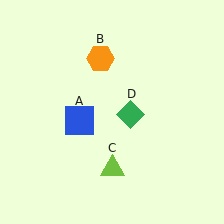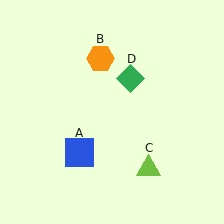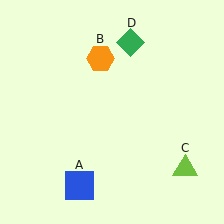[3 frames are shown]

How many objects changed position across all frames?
3 objects changed position: blue square (object A), lime triangle (object C), green diamond (object D).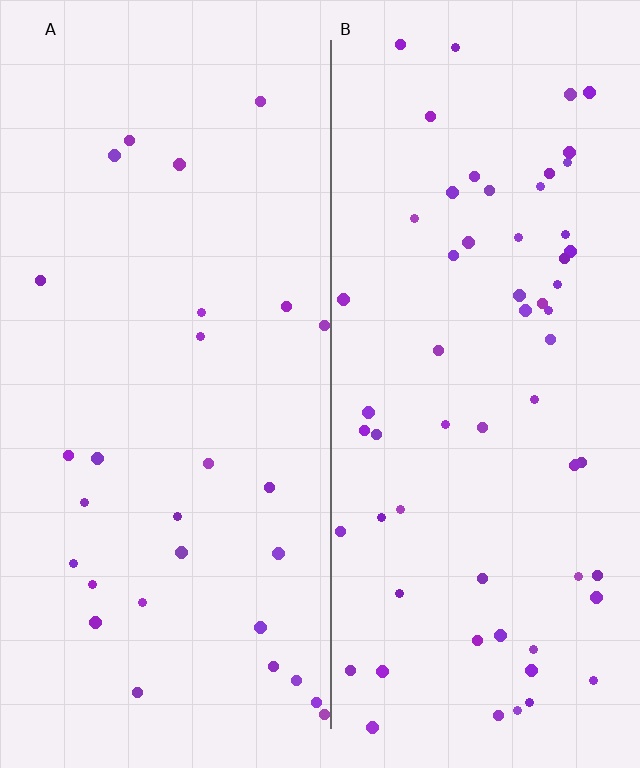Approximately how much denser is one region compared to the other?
Approximately 2.2× — region B over region A.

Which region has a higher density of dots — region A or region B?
B (the right).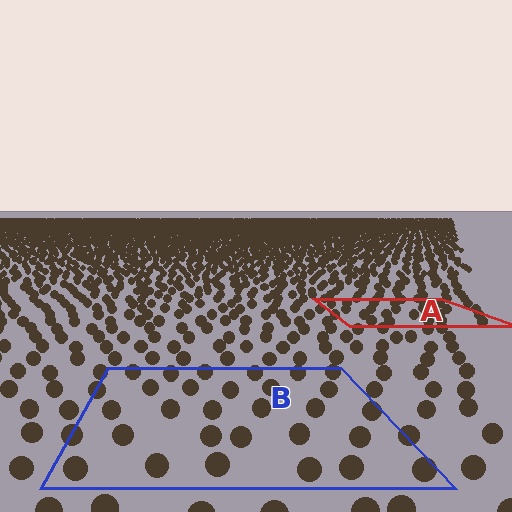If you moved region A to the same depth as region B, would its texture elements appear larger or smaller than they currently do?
They would appear larger. At a closer depth, the same texture elements are projected at a bigger on-screen size.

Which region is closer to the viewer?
Region B is closer. The texture elements there are larger and more spread out.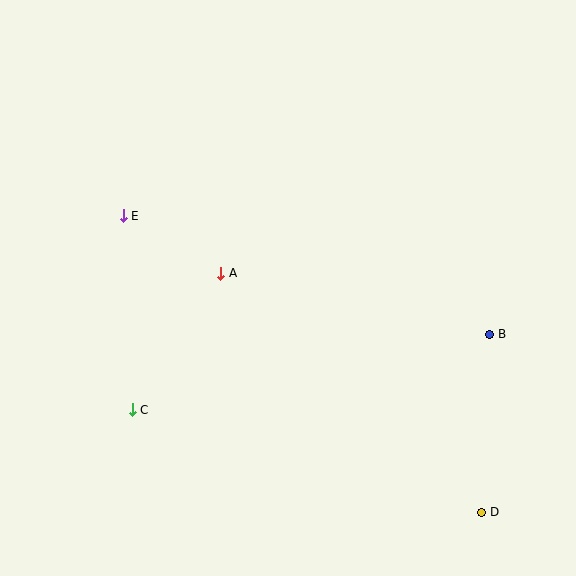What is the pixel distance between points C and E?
The distance between C and E is 194 pixels.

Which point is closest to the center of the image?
Point A at (221, 273) is closest to the center.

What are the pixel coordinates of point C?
Point C is at (132, 410).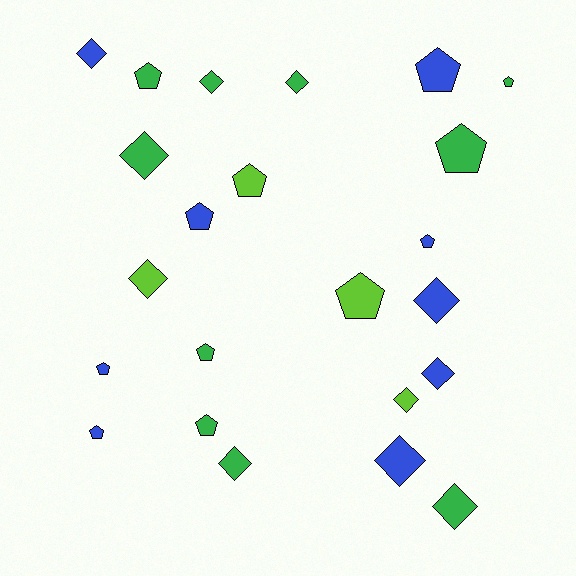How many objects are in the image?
There are 23 objects.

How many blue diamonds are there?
There are 4 blue diamonds.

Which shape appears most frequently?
Pentagon, with 12 objects.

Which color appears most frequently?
Green, with 10 objects.